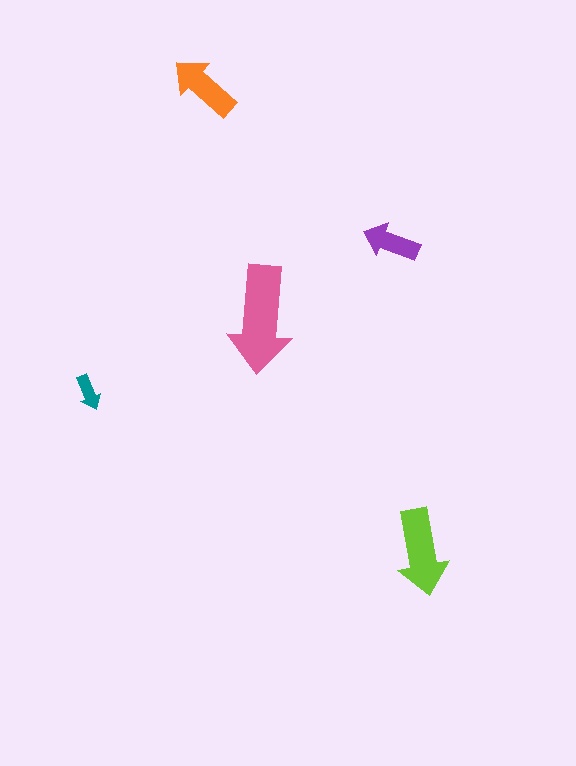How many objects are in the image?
There are 5 objects in the image.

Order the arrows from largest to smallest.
the pink one, the lime one, the orange one, the purple one, the teal one.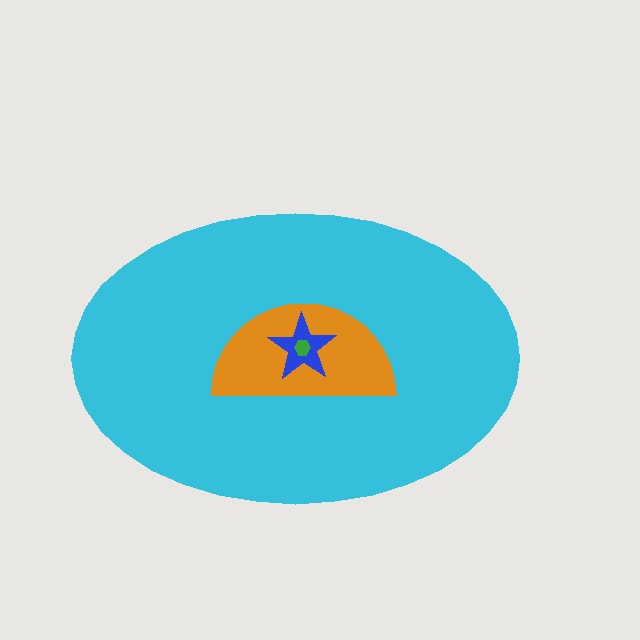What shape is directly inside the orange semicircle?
The blue star.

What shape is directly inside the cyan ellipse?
The orange semicircle.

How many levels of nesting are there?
4.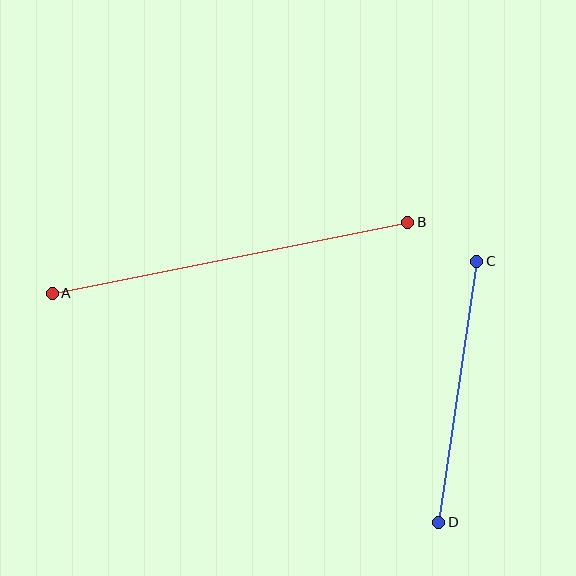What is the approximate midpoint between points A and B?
The midpoint is at approximately (230, 258) pixels.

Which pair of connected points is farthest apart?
Points A and B are farthest apart.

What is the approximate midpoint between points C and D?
The midpoint is at approximately (458, 392) pixels.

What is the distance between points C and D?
The distance is approximately 264 pixels.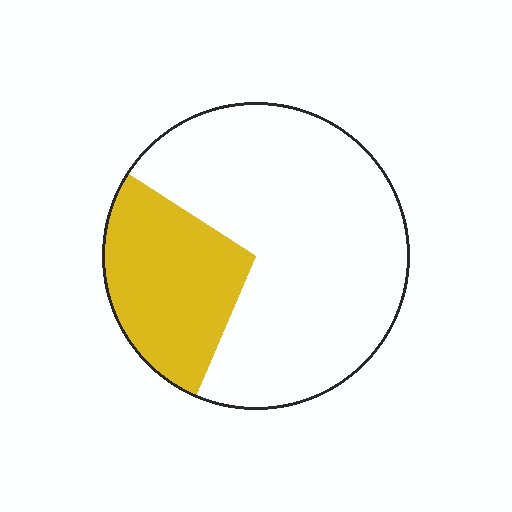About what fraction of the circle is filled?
About one quarter (1/4).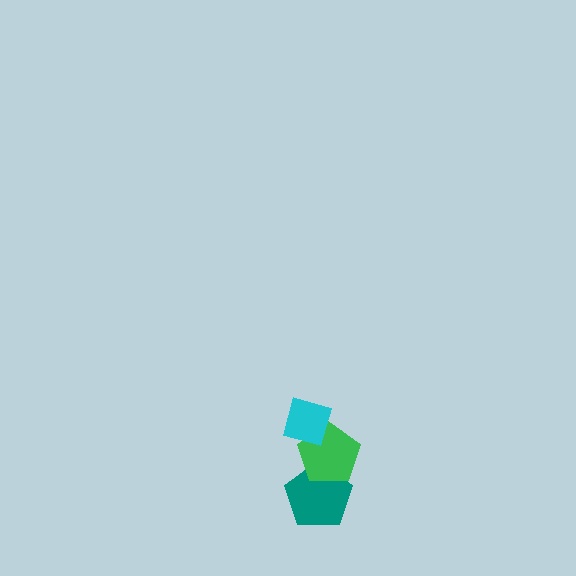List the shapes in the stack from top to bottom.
From top to bottom: the cyan diamond, the green pentagon, the teal pentagon.